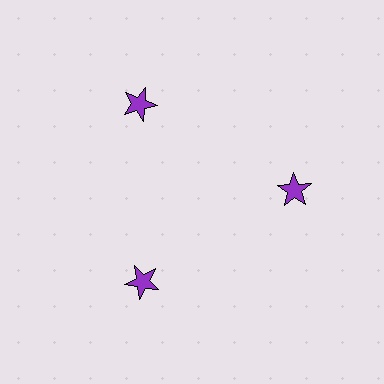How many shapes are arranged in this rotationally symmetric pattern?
There are 3 shapes, arranged in 3 groups of 1.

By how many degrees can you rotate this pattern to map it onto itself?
The pattern maps onto itself every 120 degrees of rotation.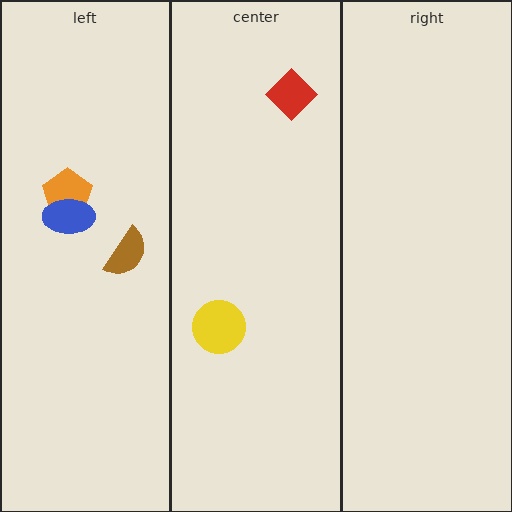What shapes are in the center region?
The red diamond, the yellow circle.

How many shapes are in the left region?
3.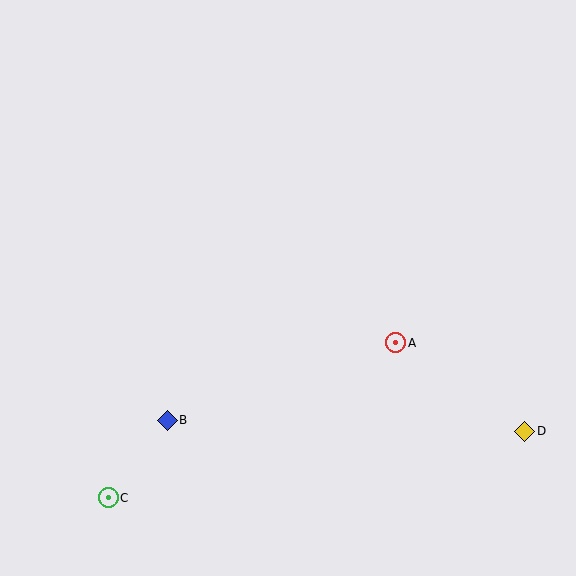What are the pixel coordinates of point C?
Point C is at (108, 498).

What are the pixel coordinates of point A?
Point A is at (396, 343).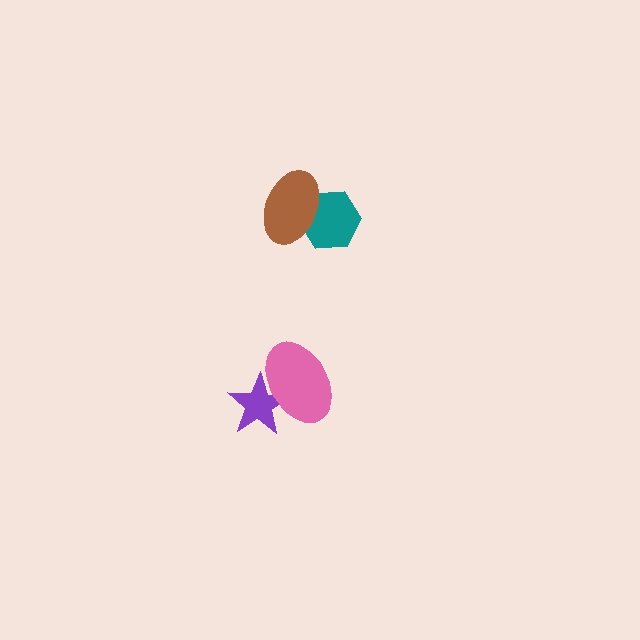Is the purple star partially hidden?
Yes, it is partially covered by another shape.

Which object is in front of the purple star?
The pink ellipse is in front of the purple star.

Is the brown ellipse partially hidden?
No, no other shape covers it.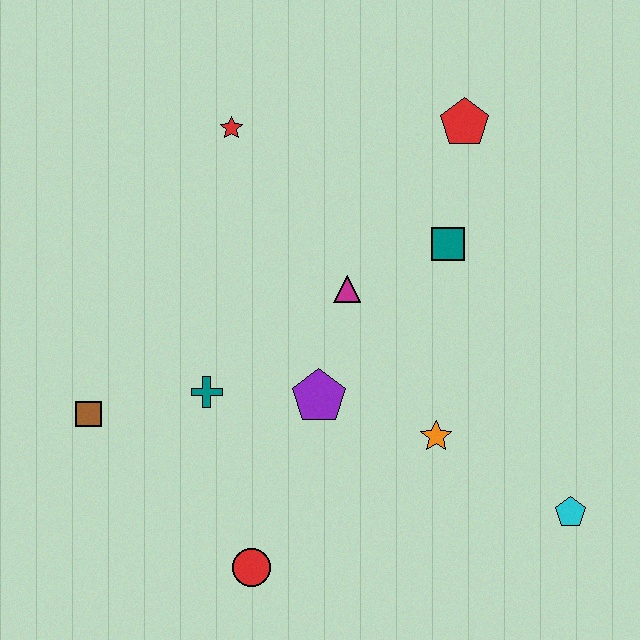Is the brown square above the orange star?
Yes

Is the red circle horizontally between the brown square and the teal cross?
No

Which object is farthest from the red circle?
The red pentagon is farthest from the red circle.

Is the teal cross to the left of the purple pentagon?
Yes